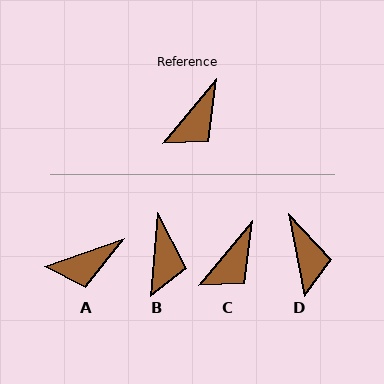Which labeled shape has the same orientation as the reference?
C.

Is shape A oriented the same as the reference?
No, it is off by about 31 degrees.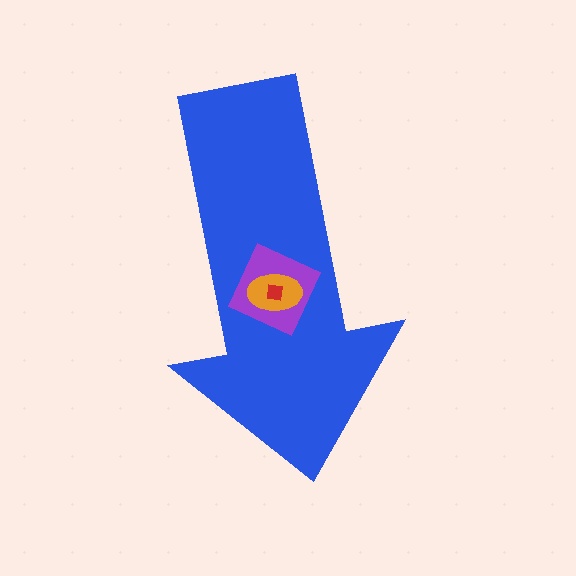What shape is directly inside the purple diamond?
The orange ellipse.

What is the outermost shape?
The blue arrow.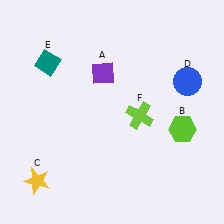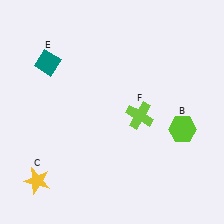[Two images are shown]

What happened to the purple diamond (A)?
The purple diamond (A) was removed in Image 2. It was in the top-left area of Image 1.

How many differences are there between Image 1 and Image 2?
There are 2 differences between the two images.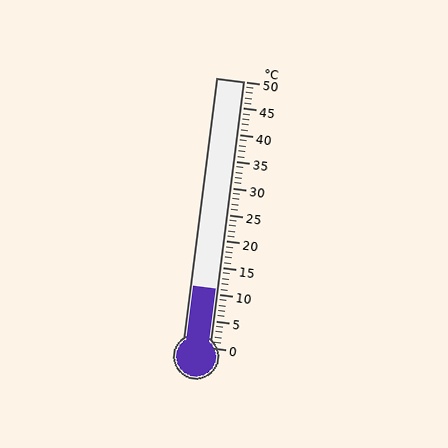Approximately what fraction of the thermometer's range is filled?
The thermometer is filled to approximately 20% of its range.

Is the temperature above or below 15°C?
The temperature is below 15°C.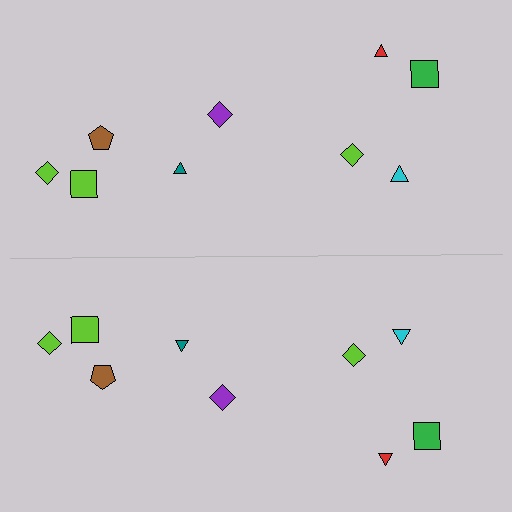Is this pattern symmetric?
Yes, this pattern has bilateral (reflection) symmetry.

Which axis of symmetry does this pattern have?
The pattern has a horizontal axis of symmetry running through the center of the image.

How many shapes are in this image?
There are 18 shapes in this image.